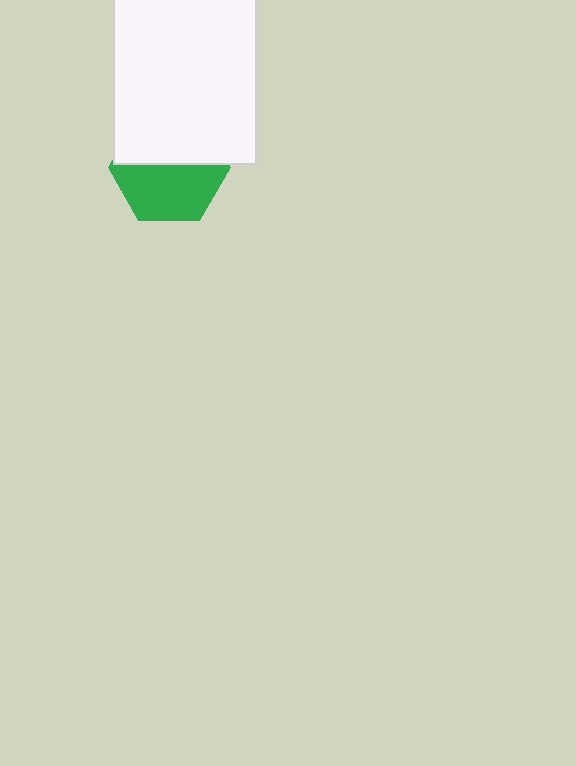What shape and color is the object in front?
The object in front is a white rectangle.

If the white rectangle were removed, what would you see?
You would see the complete green hexagon.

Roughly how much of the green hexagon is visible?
About half of it is visible (roughly 53%).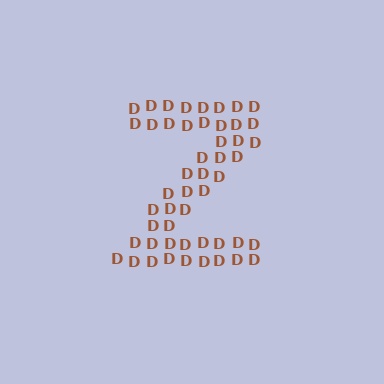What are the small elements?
The small elements are letter D's.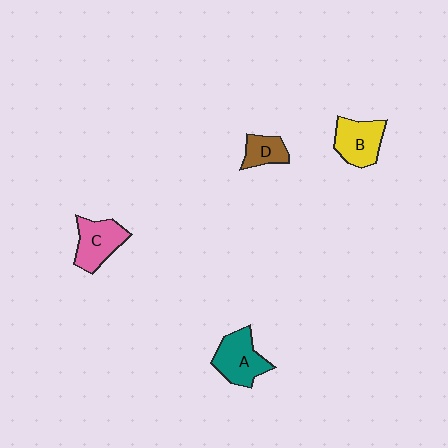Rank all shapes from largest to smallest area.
From largest to smallest: A (teal), C (pink), B (yellow), D (brown).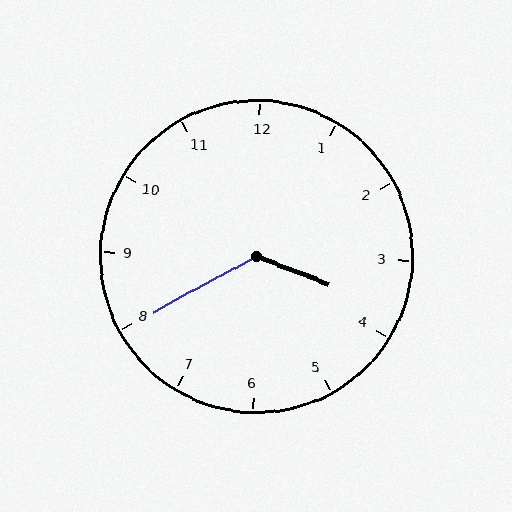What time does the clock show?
3:40.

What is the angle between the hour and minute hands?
Approximately 130 degrees.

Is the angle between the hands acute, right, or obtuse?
It is obtuse.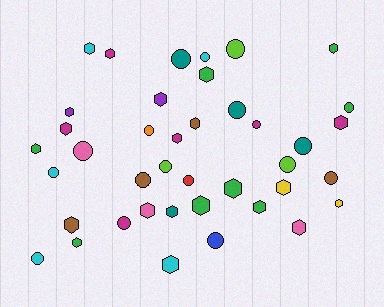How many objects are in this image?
There are 40 objects.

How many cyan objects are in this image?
There are 5 cyan objects.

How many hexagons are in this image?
There are 22 hexagons.